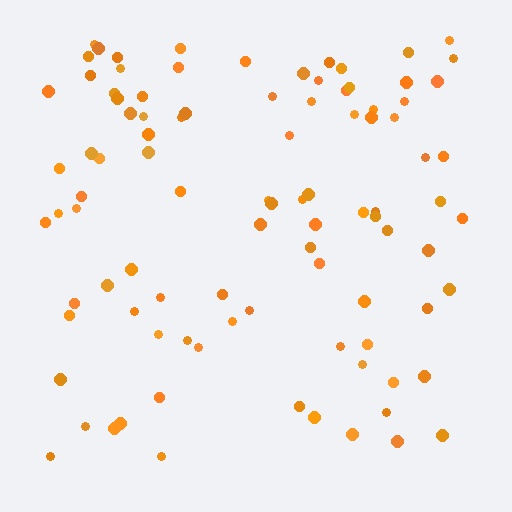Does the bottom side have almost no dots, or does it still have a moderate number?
Still a moderate number, just noticeably fewer than the top.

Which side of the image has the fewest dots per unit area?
The bottom.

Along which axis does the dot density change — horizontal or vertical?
Vertical.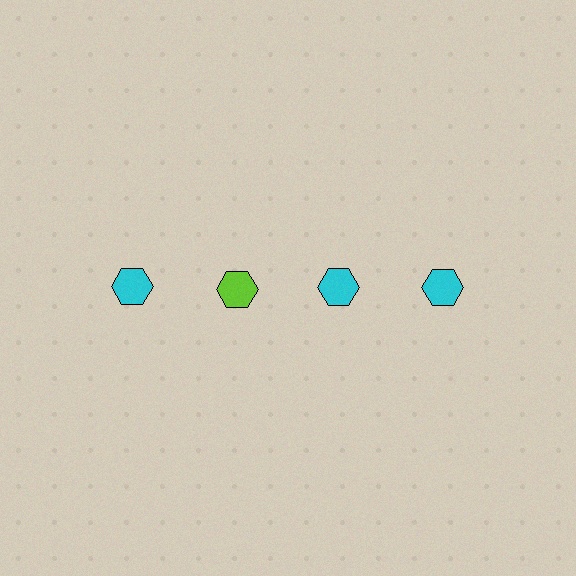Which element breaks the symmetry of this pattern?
The lime hexagon in the top row, second from left column breaks the symmetry. All other shapes are cyan hexagons.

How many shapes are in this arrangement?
There are 4 shapes arranged in a grid pattern.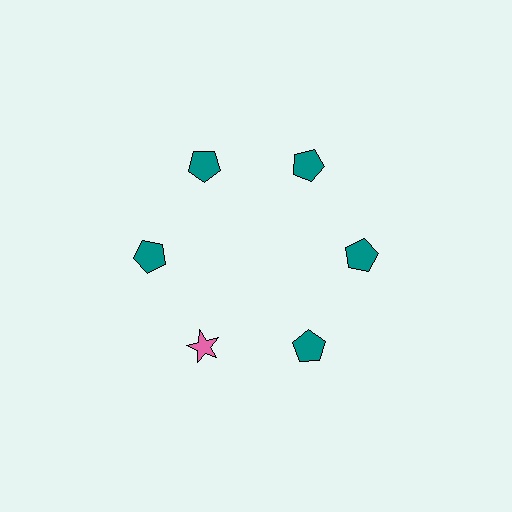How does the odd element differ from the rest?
It differs in both color (pink instead of teal) and shape (star instead of pentagon).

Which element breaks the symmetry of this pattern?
The pink star at roughly the 7 o'clock position breaks the symmetry. All other shapes are teal pentagons.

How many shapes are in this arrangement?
There are 6 shapes arranged in a ring pattern.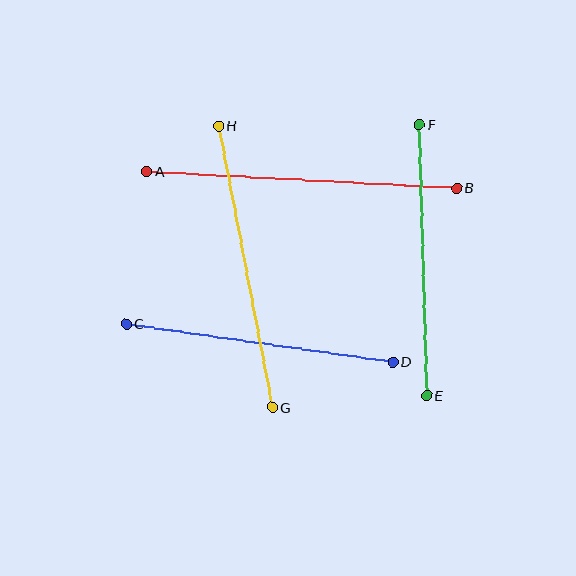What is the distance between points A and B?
The distance is approximately 311 pixels.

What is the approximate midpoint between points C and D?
The midpoint is at approximately (259, 343) pixels.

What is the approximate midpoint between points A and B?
The midpoint is at approximately (302, 180) pixels.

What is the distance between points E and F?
The distance is approximately 271 pixels.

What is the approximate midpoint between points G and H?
The midpoint is at approximately (245, 267) pixels.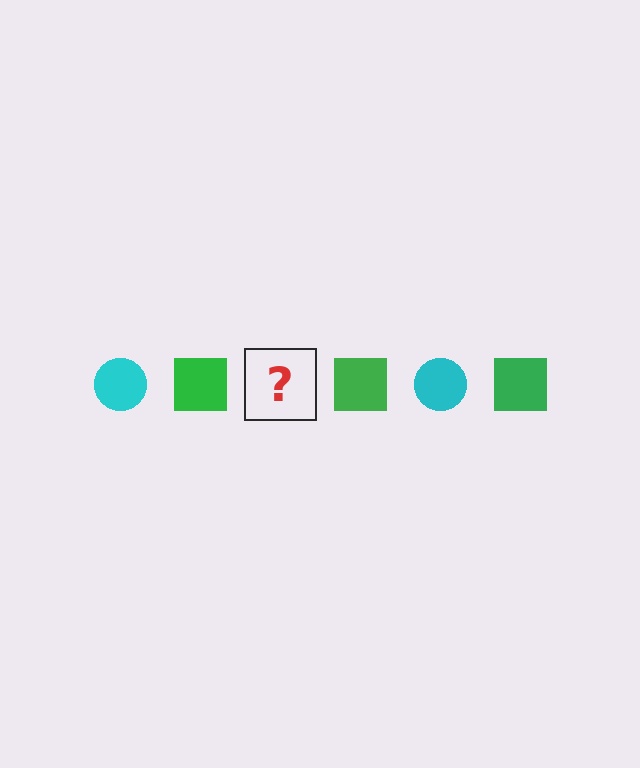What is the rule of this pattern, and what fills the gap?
The rule is that the pattern alternates between cyan circle and green square. The gap should be filled with a cyan circle.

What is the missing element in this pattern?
The missing element is a cyan circle.